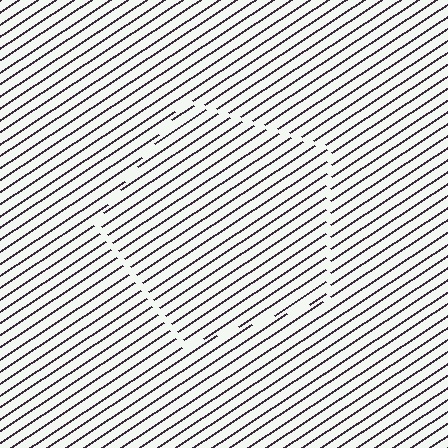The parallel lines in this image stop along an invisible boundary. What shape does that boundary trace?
An illusory pentagon. The interior of the shape contains the same grating, shifted by half a period — the contour is defined by the phase discontinuity where line-ends from the inner and outer gratings abut.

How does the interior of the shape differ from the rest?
The interior of the shape contains the same grating, shifted by half a period — the contour is defined by the phase discontinuity where line-ends from the inner and outer gratings abut.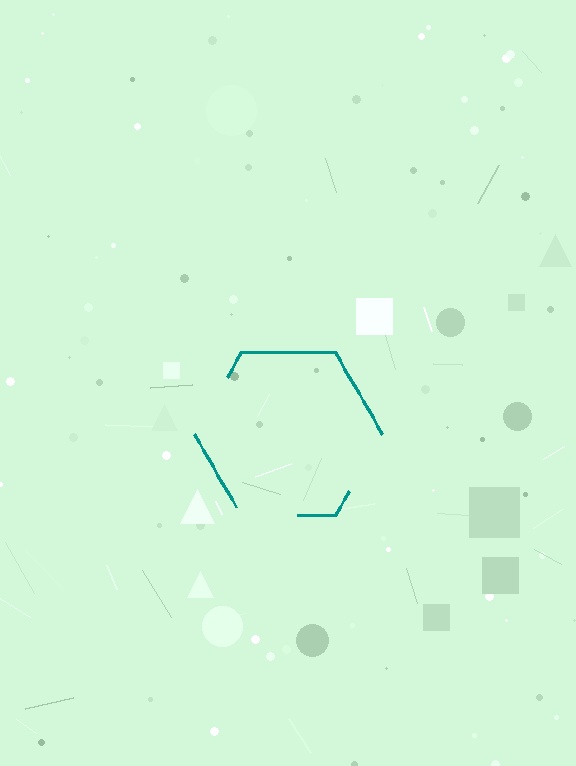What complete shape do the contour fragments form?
The contour fragments form a hexagon.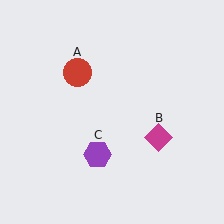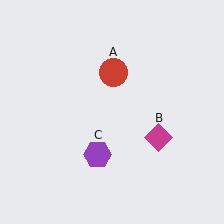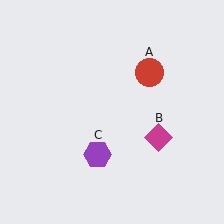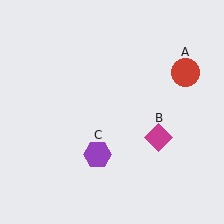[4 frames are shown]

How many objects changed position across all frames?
1 object changed position: red circle (object A).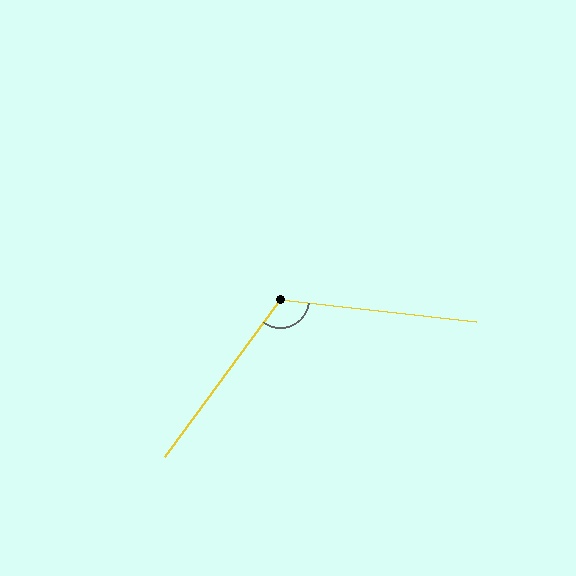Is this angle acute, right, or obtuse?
It is obtuse.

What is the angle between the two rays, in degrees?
Approximately 119 degrees.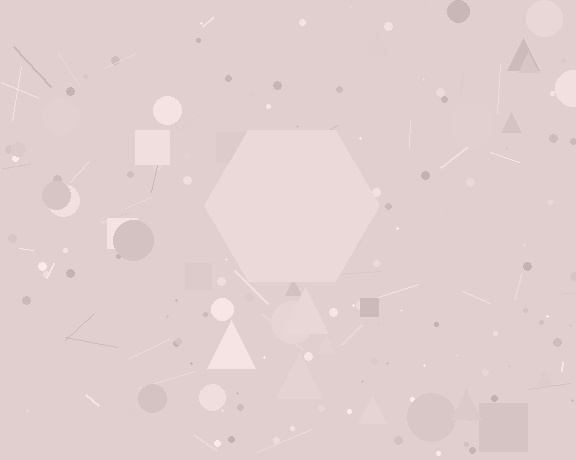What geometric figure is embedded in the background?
A hexagon is embedded in the background.